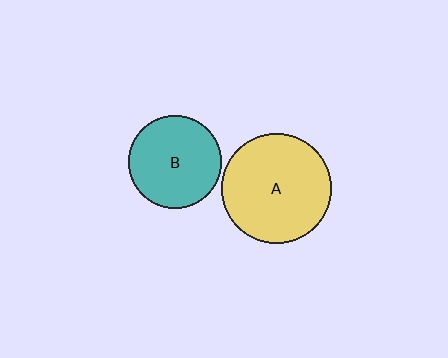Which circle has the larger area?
Circle A (yellow).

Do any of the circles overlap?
No, none of the circles overlap.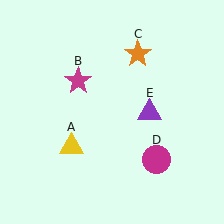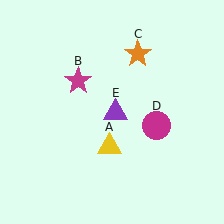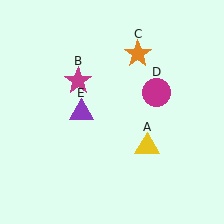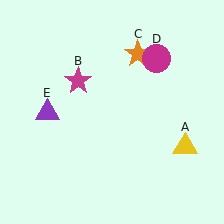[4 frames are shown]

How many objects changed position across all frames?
3 objects changed position: yellow triangle (object A), magenta circle (object D), purple triangle (object E).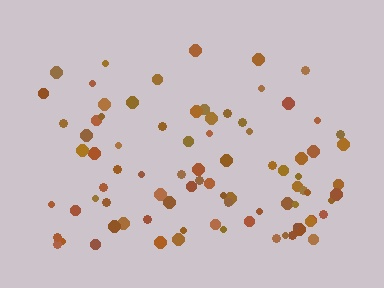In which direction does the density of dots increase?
From top to bottom, with the bottom side densest.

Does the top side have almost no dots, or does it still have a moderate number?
Still a moderate number, just noticeably fewer than the bottom.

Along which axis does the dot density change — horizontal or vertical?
Vertical.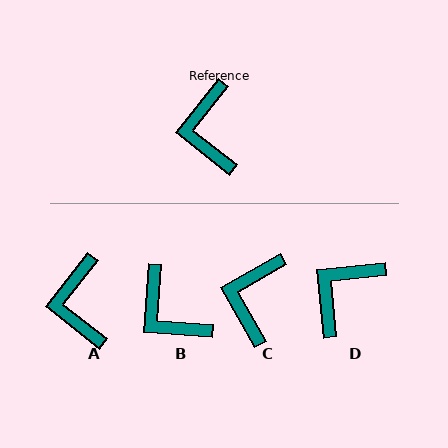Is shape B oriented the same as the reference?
No, it is off by about 35 degrees.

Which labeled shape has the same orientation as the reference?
A.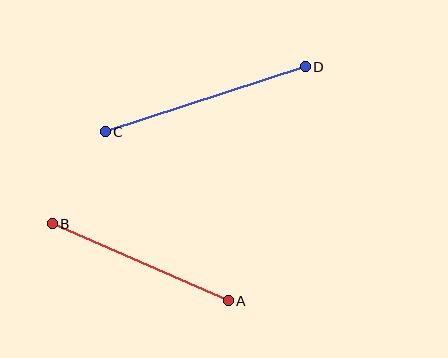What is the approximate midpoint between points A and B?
The midpoint is at approximately (140, 262) pixels.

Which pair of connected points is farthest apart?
Points C and D are farthest apart.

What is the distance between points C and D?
The distance is approximately 210 pixels.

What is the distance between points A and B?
The distance is approximately 192 pixels.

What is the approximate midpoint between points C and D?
The midpoint is at approximately (205, 99) pixels.